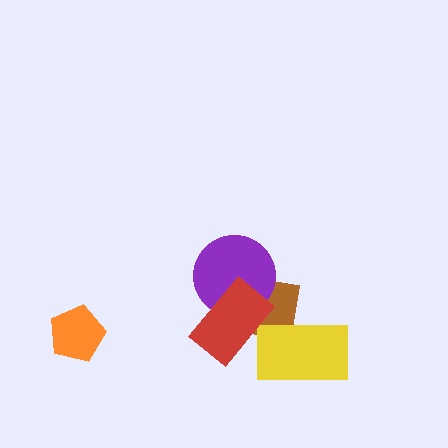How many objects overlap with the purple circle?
2 objects overlap with the purple circle.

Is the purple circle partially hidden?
Yes, it is partially covered by another shape.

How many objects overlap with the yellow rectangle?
1 object overlaps with the yellow rectangle.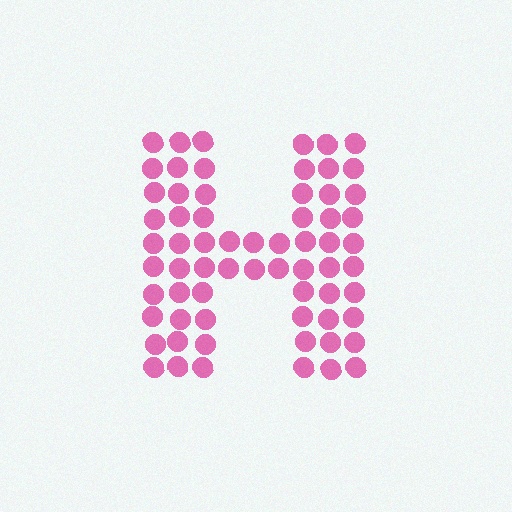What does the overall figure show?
The overall figure shows the letter H.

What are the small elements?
The small elements are circles.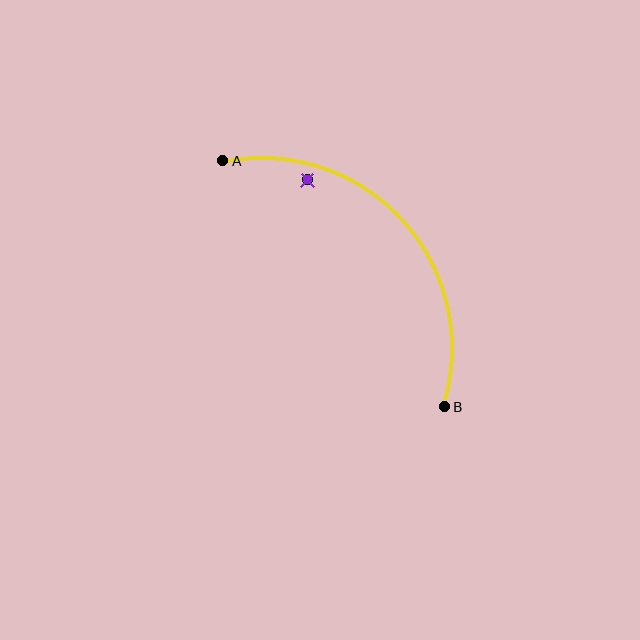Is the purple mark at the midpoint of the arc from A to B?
No — the purple mark does not lie on the arc at all. It sits slightly inside the curve.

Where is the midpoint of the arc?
The arc midpoint is the point on the curve farthest from the straight line joining A and B. It sits above and to the right of that line.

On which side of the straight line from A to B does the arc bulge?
The arc bulges above and to the right of the straight line connecting A and B.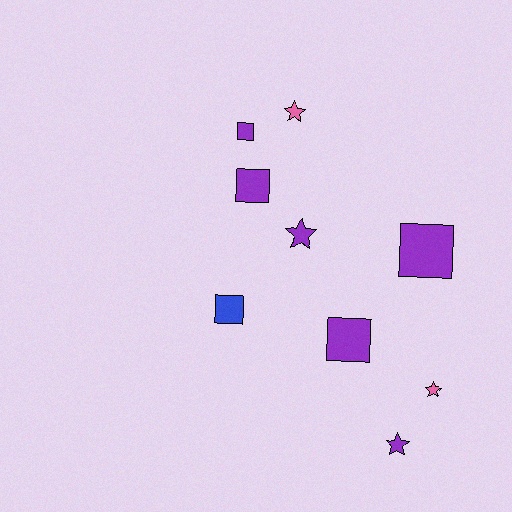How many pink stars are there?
There are 2 pink stars.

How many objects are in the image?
There are 9 objects.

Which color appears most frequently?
Purple, with 6 objects.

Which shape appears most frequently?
Square, with 5 objects.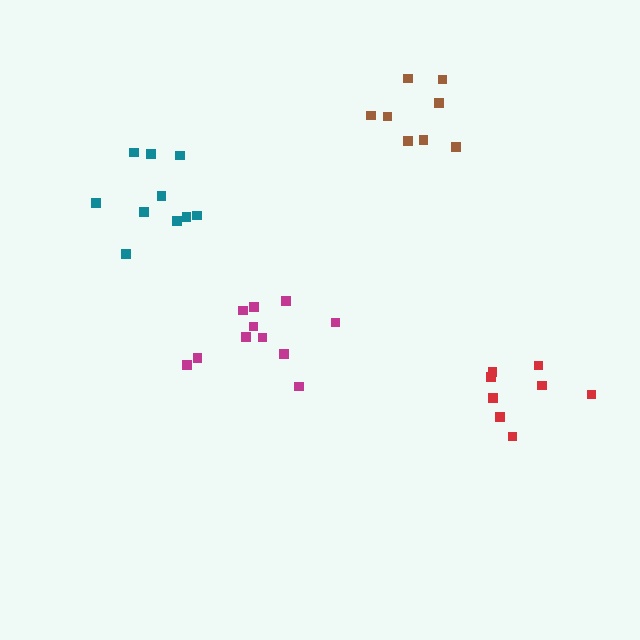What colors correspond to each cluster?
The clusters are colored: red, magenta, brown, teal.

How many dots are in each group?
Group 1: 8 dots, Group 2: 11 dots, Group 3: 8 dots, Group 4: 10 dots (37 total).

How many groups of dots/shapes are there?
There are 4 groups.